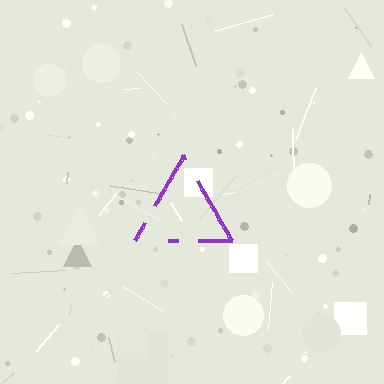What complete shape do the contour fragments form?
The contour fragments form a triangle.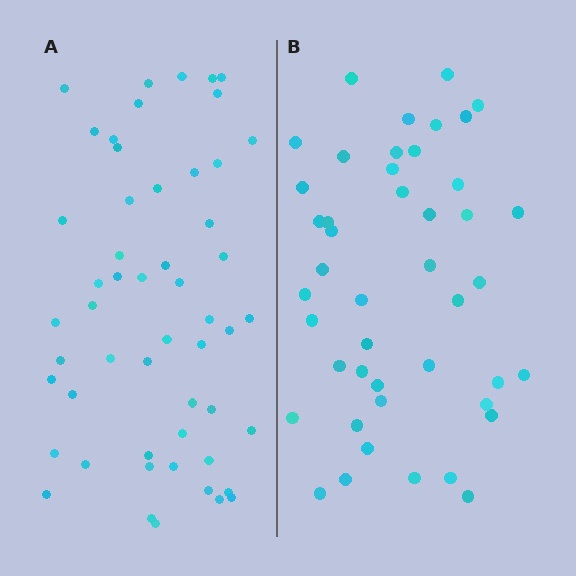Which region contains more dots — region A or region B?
Region A (the left region) has more dots.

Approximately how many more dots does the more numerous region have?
Region A has roughly 8 or so more dots than region B.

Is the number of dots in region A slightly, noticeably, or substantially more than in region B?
Region A has only slightly more — the two regions are fairly close. The ratio is roughly 1.2 to 1.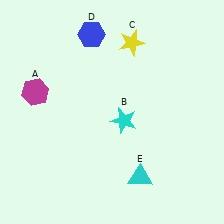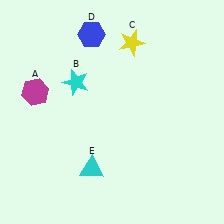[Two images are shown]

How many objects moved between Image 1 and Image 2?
2 objects moved between the two images.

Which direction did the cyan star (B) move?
The cyan star (B) moved left.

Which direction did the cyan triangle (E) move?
The cyan triangle (E) moved left.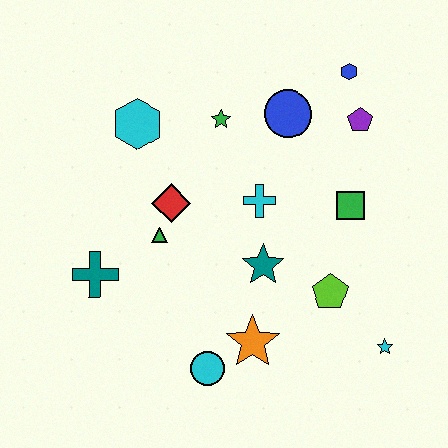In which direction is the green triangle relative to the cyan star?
The green triangle is to the left of the cyan star.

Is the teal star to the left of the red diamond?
No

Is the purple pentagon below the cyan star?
No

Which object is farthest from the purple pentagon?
The teal cross is farthest from the purple pentagon.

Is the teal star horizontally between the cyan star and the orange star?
Yes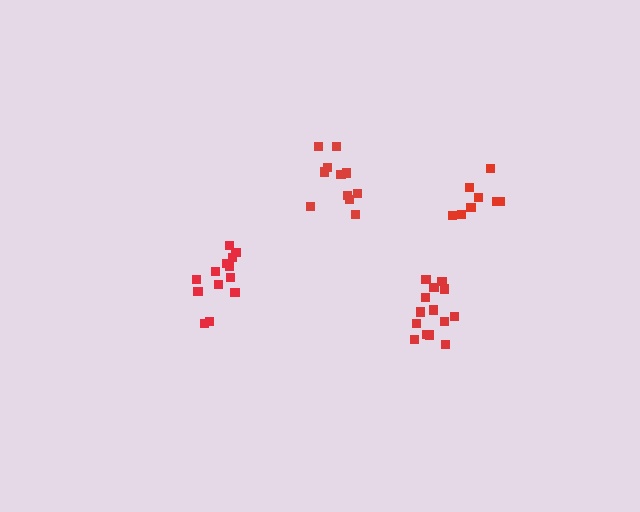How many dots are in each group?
Group 1: 11 dots, Group 2: 8 dots, Group 3: 14 dots, Group 4: 13 dots (46 total).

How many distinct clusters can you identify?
There are 4 distinct clusters.